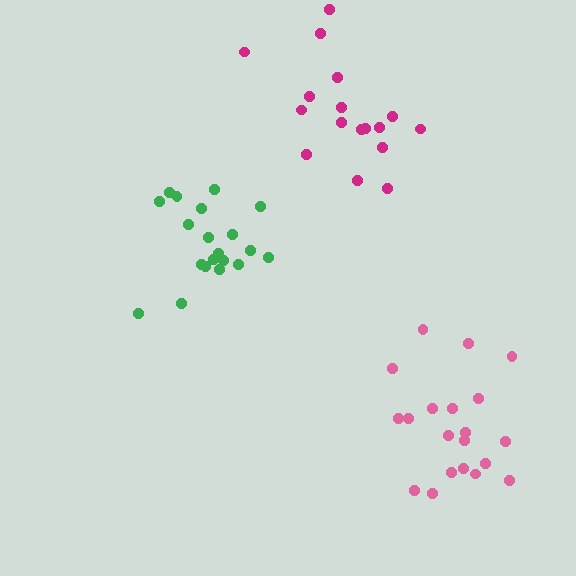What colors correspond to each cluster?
The clusters are colored: pink, green, magenta.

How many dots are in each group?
Group 1: 20 dots, Group 2: 20 dots, Group 3: 17 dots (57 total).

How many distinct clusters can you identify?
There are 3 distinct clusters.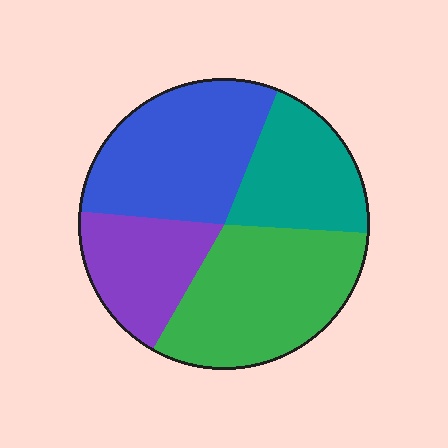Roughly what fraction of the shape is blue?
Blue takes up between a quarter and a half of the shape.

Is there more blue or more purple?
Blue.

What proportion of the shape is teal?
Teal takes up between a sixth and a third of the shape.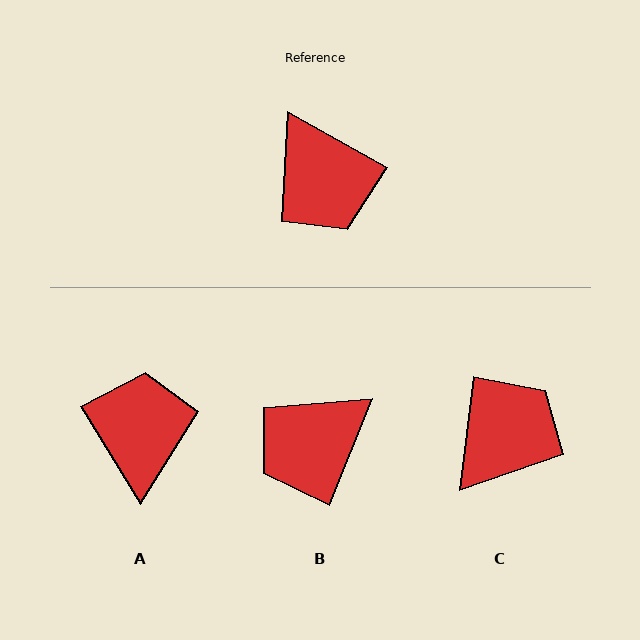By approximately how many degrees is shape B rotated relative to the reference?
Approximately 83 degrees clockwise.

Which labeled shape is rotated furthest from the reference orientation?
A, about 151 degrees away.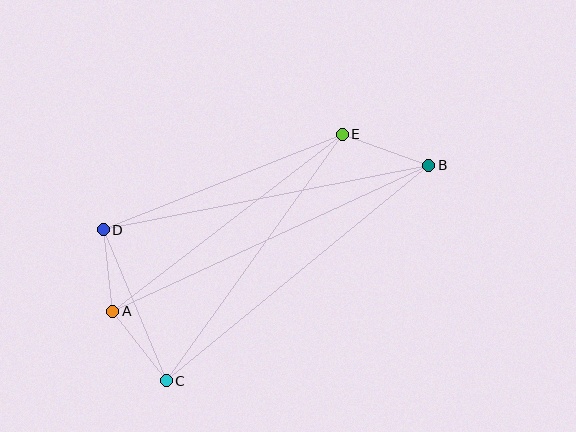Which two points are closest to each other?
Points A and D are closest to each other.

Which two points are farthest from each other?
Points A and B are farthest from each other.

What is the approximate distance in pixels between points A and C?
The distance between A and C is approximately 87 pixels.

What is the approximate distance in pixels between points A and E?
The distance between A and E is approximately 290 pixels.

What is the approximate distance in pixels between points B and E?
The distance between B and E is approximately 92 pixels.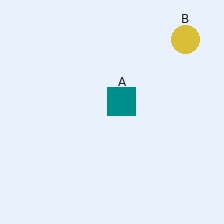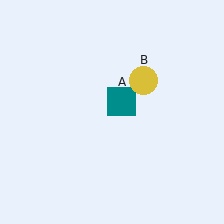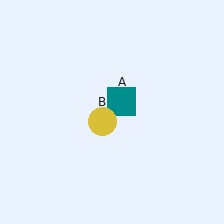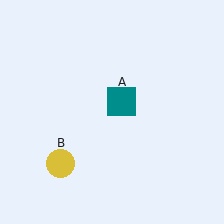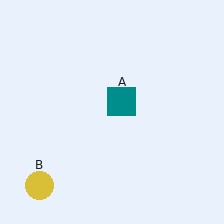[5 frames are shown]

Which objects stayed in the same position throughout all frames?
Teal square (object A) remained stationary.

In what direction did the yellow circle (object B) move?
The yellow circle (object B) moved down and to the left.